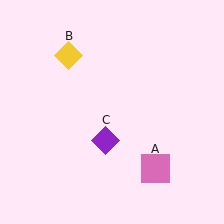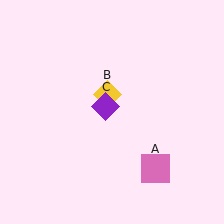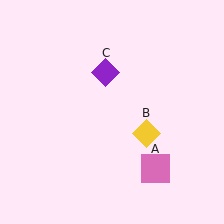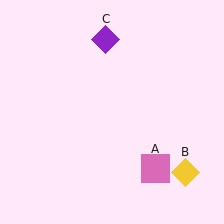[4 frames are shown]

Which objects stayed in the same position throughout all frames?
Pink square (object A) remained stationary.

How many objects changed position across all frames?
2 objects changed position: yellow diamond (object B), purple diamond (object C).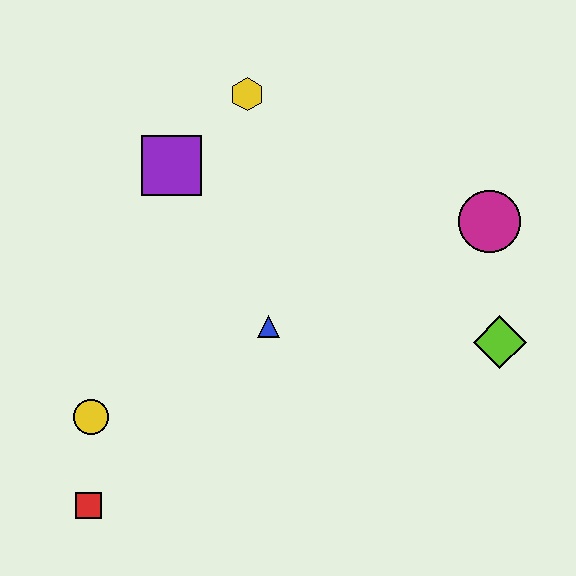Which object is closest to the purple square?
The yellow hexagon is closest to the purple square.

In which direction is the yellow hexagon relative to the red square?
The yellow hexagon is above the red square.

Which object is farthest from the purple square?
The lime diamond is farthest from the purple square.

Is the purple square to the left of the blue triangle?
Yes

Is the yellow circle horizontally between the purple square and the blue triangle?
No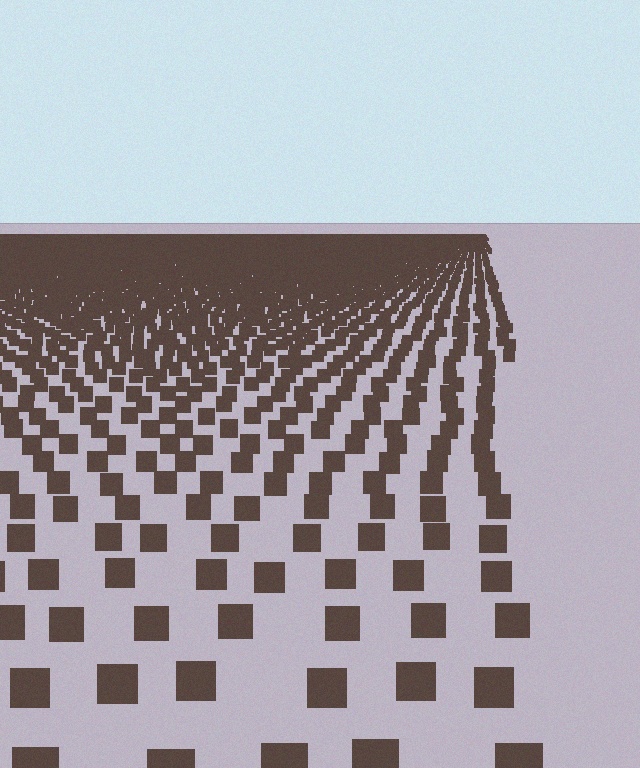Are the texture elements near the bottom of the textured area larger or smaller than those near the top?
Larger. Near the bottom, elements are closer to the viewer and appear at a bigger on-screen size.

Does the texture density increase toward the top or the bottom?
Density increases toward the top.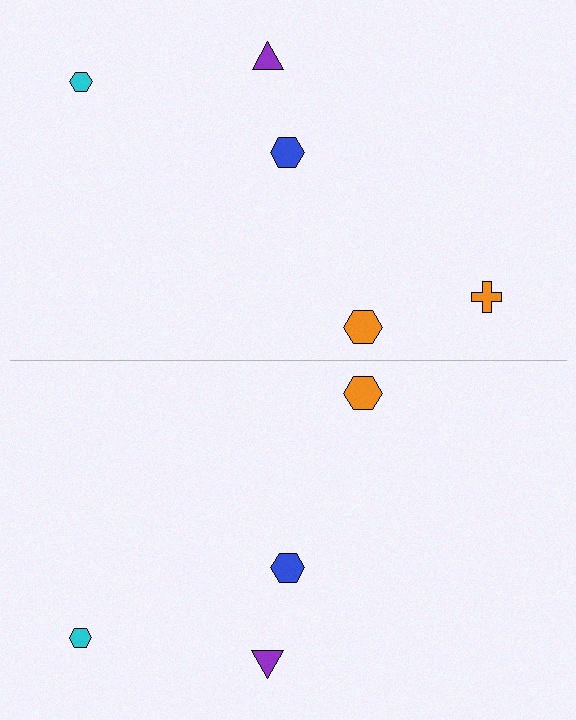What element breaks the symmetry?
A orange cross is missing from the bottom side.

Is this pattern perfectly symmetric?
No, the pattern is not perfectly symmetric. A orange cross is missing from the bottom side.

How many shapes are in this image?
There are 9 shapes in this image.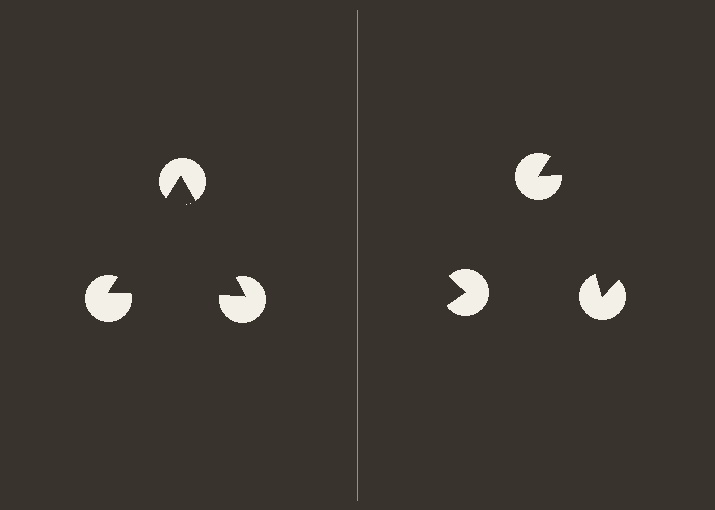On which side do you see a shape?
An illusory triangle appears on the left side. On the right side the wedge cuts are rotated, so no coherent shape forms.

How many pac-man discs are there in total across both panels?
6 — 3 on each side.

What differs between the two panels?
The pac-man discs are positioned identically on both sides; only the wedge orientations differ. On the left they align to a triangle; on the right they are misaligned.